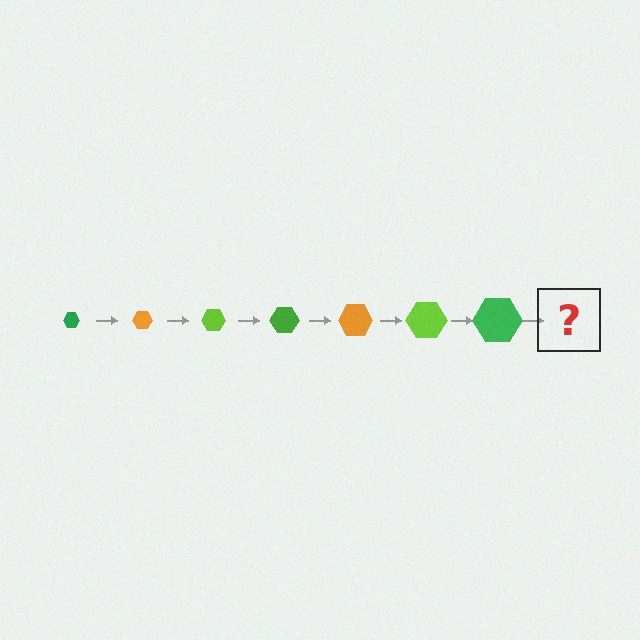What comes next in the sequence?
The next element should be an orange hexagon, larger than the previous one.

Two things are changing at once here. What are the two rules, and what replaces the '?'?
The two rules are that the hexagon grows larger each step and the color cycles through green, orange, and lime. The '?' should be an orange hexagon, larger than the previous one.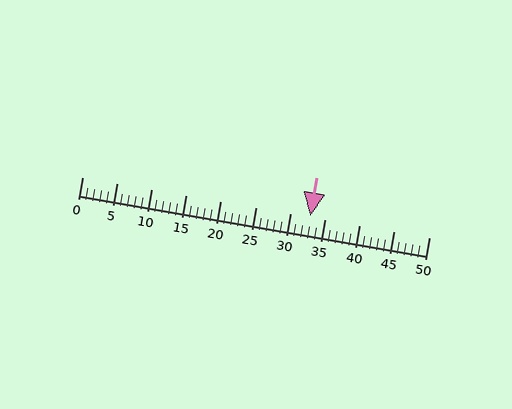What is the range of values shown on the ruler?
The ruler shows values from 0 to 50.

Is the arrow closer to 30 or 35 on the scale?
The arrow is closer to 35.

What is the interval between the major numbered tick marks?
The major tick marks are spaced 5 units apart.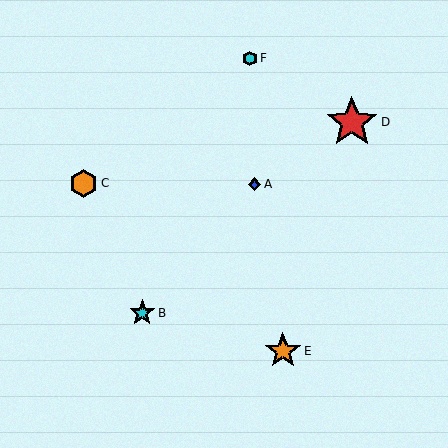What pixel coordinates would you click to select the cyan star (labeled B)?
Click at (142, 313) to select the cyan star B.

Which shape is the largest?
The red star (labeled D) is the largest.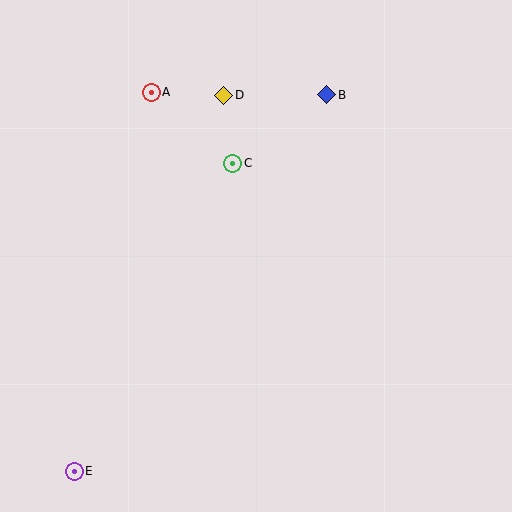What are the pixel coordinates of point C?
Point C is at (233, 163).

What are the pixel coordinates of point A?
Point A is at (151, 92).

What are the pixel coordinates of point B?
Point B is at (327, 95).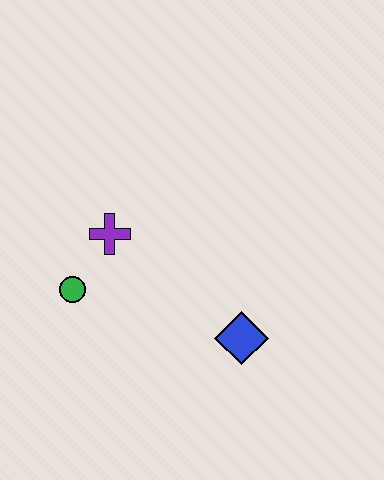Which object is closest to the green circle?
The purple cross is closest to the green circle.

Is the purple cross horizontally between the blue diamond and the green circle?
Yes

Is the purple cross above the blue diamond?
Yes